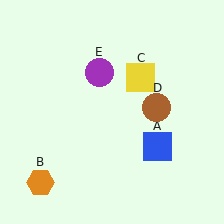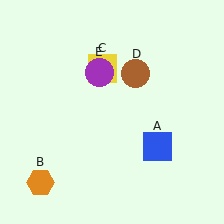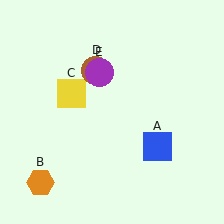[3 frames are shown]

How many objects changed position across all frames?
2 objects changed position: yellow square (object C), brown circle (object D).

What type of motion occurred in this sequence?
The yellow square (object C), brown circle (object D) rotated counterclockwise around the center of the scene.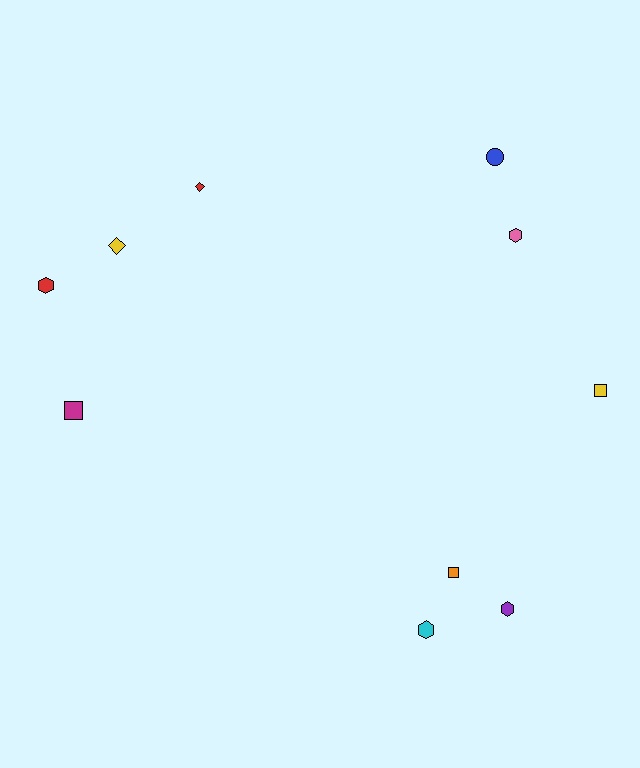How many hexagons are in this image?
There are 4 hexagons.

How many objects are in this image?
There are 10 objects.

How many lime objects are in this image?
There are no lime objects.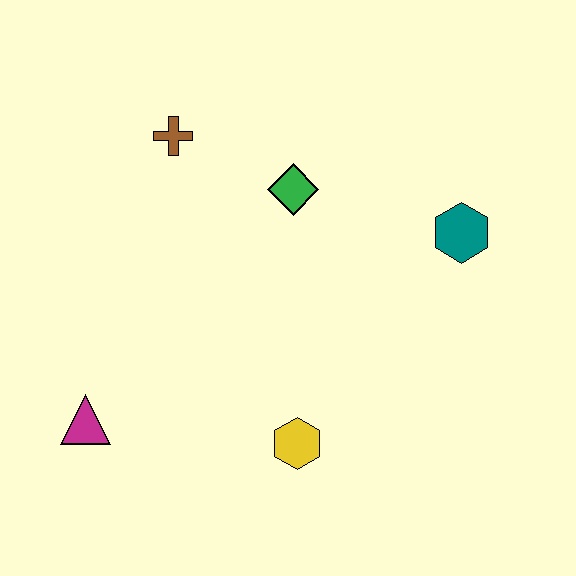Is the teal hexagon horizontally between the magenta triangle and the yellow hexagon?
No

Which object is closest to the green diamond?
The brown cross is closest to the green diamond.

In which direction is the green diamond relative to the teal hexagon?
The green diamond is to the left of the teal hexagon.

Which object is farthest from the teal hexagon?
The magenta triangle is farthest from the teal hexagon.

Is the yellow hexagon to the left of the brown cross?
No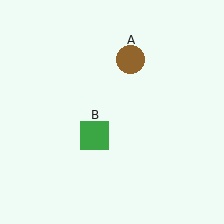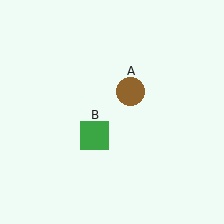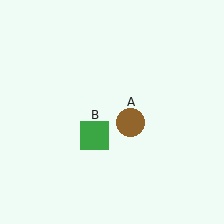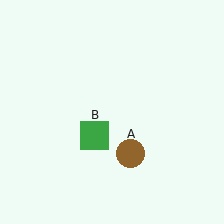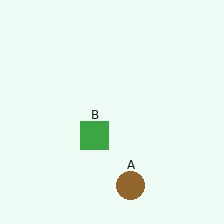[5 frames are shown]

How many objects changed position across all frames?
1 object changed position: brown circle (object A).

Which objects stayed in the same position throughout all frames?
Green square (object B) remained stationary.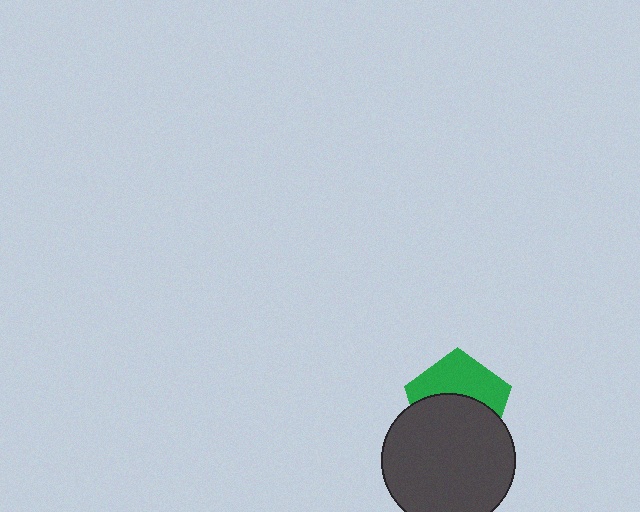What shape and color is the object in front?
The object in front is a dark gray circle.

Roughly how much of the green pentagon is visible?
About half of it is visible (roughly 46%).